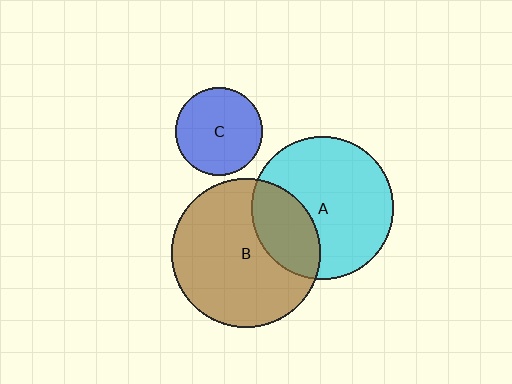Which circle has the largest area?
Circle B (brown).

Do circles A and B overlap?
Yes.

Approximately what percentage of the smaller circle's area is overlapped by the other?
Approximately 30%.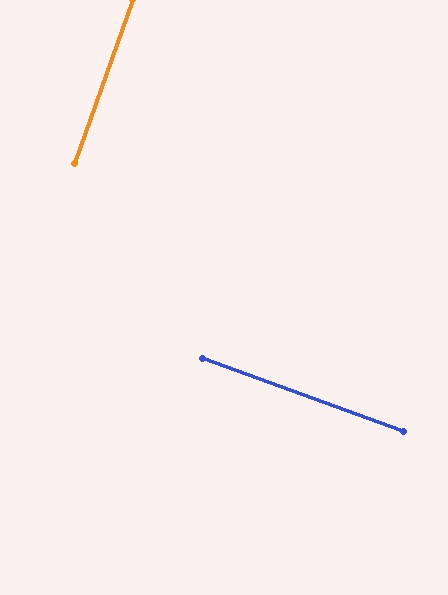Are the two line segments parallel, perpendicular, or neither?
Perpendicular — they meet at approximately 90°.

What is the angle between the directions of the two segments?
Approximately 90 degrees.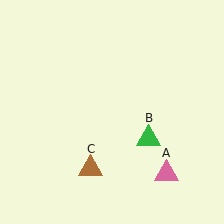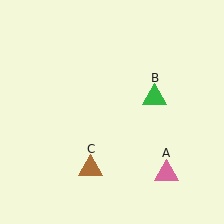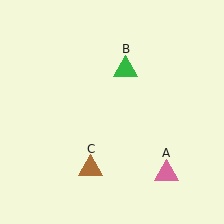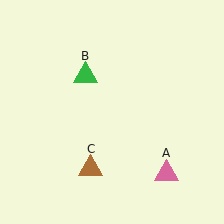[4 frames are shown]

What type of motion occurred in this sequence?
The green triangle (object B) rotated counterclockwise around the center of the scene.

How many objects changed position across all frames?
1 object changed position: green triangle (object B).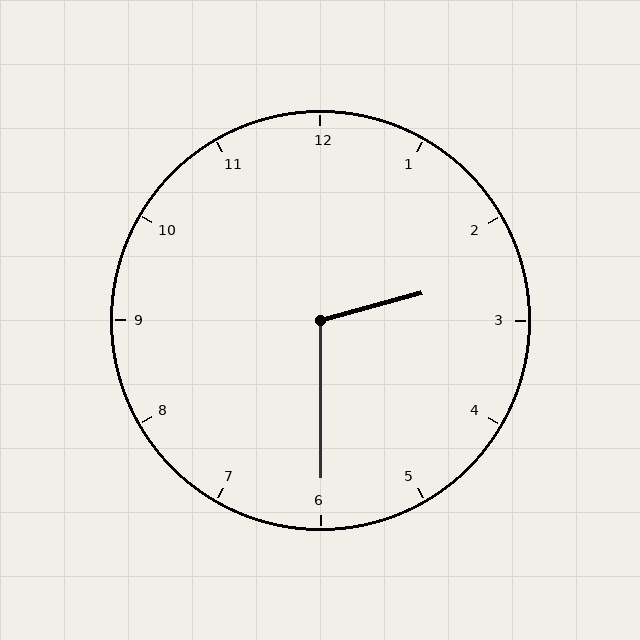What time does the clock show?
2:30.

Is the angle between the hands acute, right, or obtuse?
It is obtuse.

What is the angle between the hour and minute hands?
Approximately 105 degrees.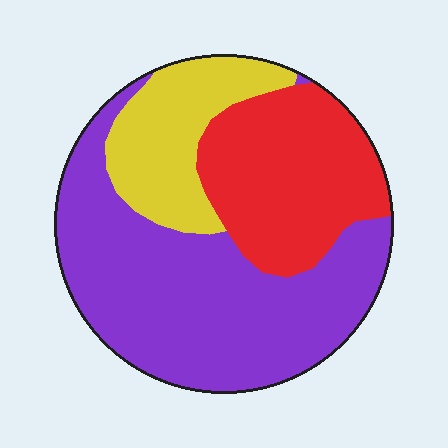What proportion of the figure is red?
Red takes up about one quarter (1/4) of the figure.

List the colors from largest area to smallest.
From largest to smallest: purple, red, yellow.